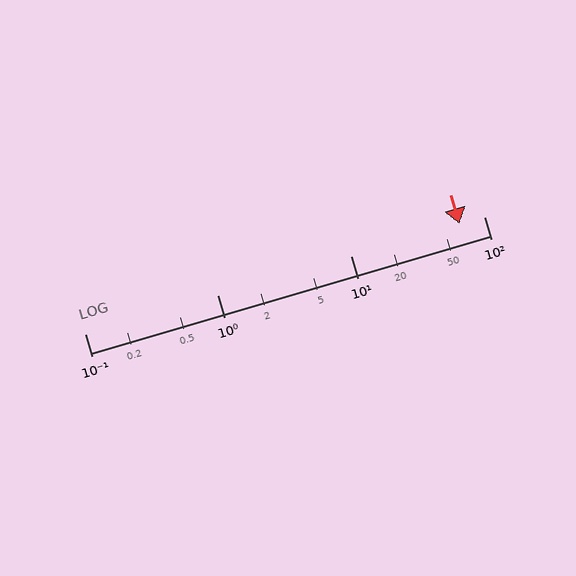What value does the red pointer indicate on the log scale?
The pointer indicates approximately 65.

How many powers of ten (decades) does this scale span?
The scale spans 3 decades, from 0.1 to 100.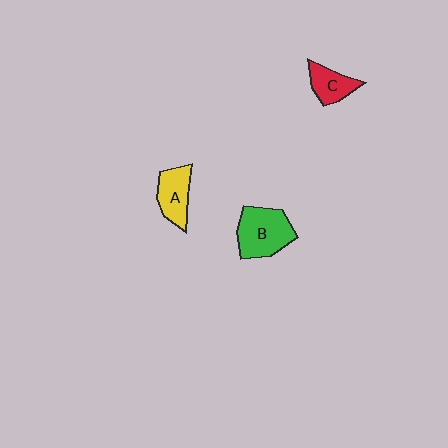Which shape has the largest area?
Shape B (green).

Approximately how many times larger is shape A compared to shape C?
Approximately 1.3 times.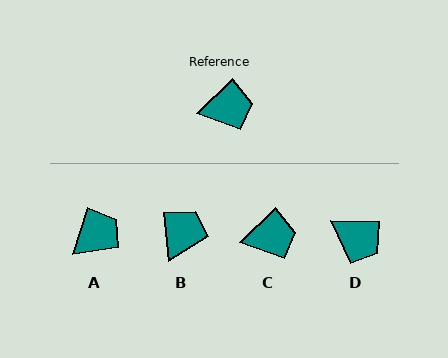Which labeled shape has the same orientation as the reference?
C.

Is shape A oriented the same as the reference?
No, it is off by about 29 degrees.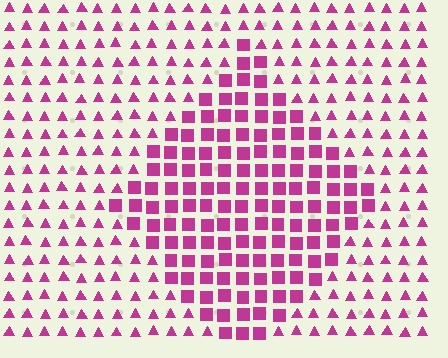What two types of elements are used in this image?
The image uses squares inside the diamond region and triangles outside it.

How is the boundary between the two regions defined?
The boundary is defined by a change in element shape: squares inside vs. triangles outside. All elements share the same color and spacing.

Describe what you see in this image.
The image is filled with small magenta elements arranged in a uniform grid. A diamond-shaped region contains squares, while the surrounding area contains triangles. The boundary is defined purely by the change in element shape.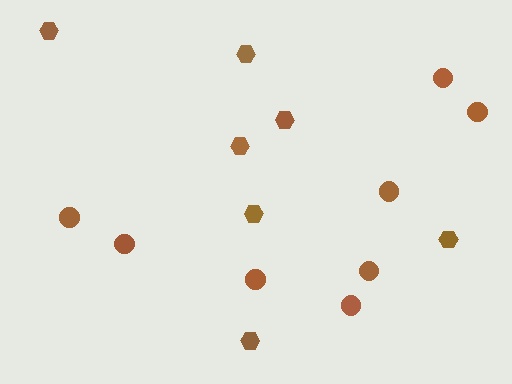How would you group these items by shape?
There are 2 groups: one group of hexagons (7) and one group of circles (8).